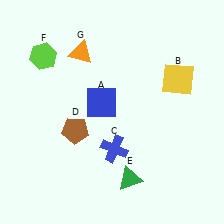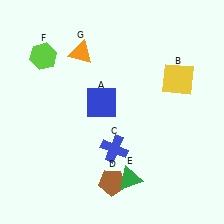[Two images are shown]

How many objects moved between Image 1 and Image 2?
1 object moved between the two images.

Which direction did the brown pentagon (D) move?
The brown pentagon (D) moved down.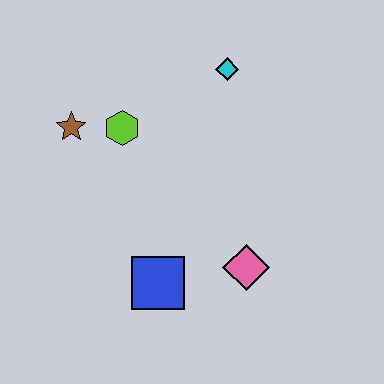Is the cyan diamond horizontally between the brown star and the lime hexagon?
No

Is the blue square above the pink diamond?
No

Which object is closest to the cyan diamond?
The lime hexagon is closest to the cyan diamond.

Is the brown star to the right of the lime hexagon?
No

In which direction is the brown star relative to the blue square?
The brown star is above the blue square.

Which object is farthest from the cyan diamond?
The blue square is farthest from the cyan diamond.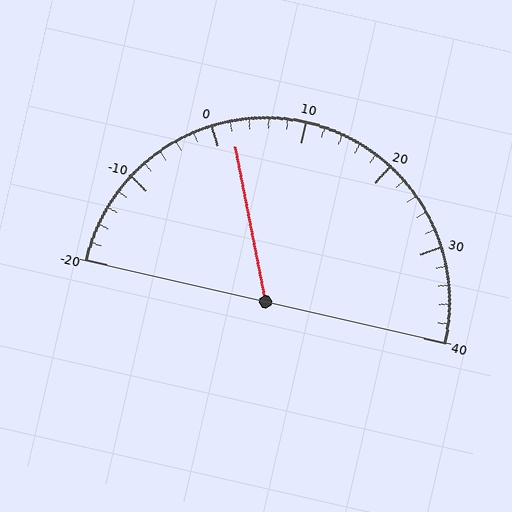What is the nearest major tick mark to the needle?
The nearest major tick mark is 0.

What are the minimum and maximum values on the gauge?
The gauge ranges from -20 to 40.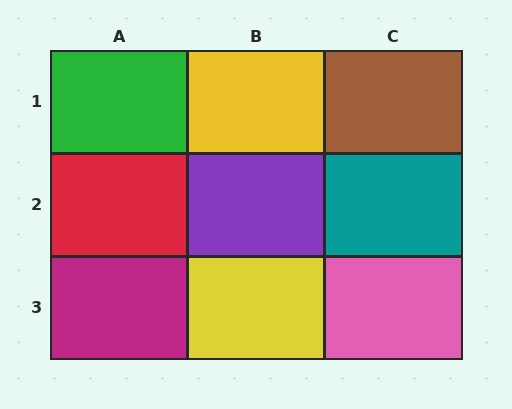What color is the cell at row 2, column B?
Purple.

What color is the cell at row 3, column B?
Yellow.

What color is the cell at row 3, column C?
Pink.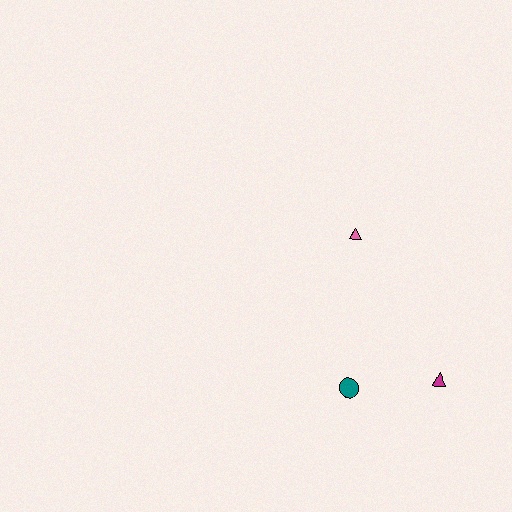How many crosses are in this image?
There are no crosses.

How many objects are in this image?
There are 3 objects.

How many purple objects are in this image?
There are no purple objects.